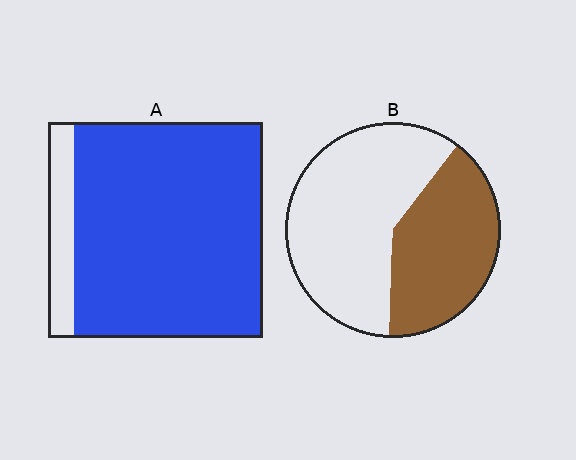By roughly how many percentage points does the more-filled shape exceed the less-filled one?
By roughly 45 percentage points (A over B).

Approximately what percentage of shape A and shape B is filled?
A is approximately 90% and B is approximately 40%.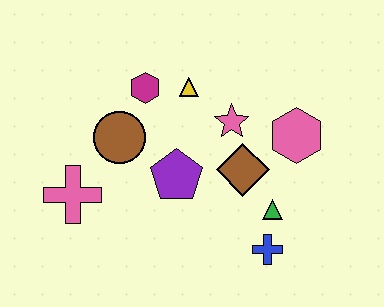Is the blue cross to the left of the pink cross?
No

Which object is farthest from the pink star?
The pink cross is farthest from the pink star.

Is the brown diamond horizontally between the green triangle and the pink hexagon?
No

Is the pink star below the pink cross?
No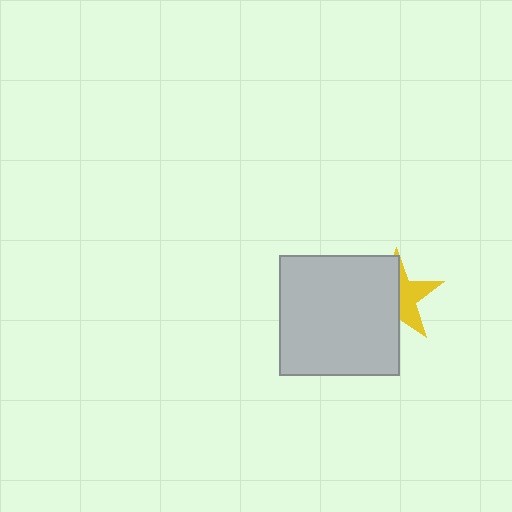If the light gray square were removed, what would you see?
You would see the complete yellow star.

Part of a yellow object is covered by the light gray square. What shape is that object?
It is a star.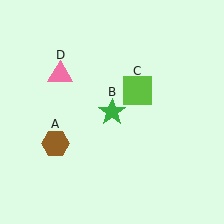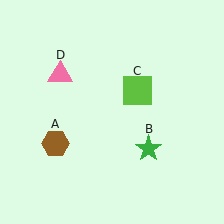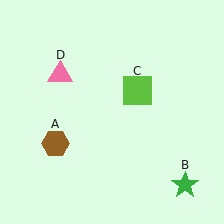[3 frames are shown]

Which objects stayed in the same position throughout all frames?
Brown hexagon (object A) and lime square (object C) and pink triangle (object D) remained stationary.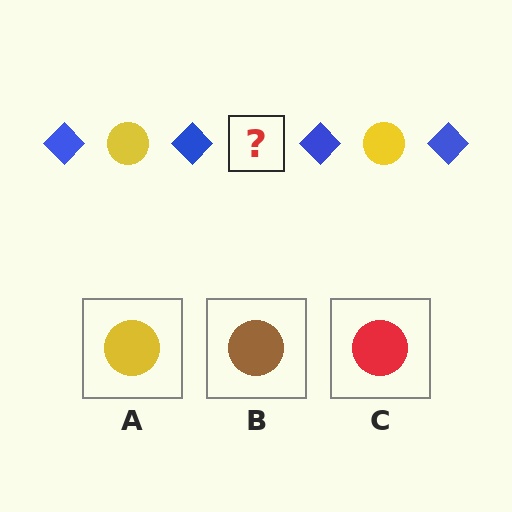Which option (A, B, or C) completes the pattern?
A.